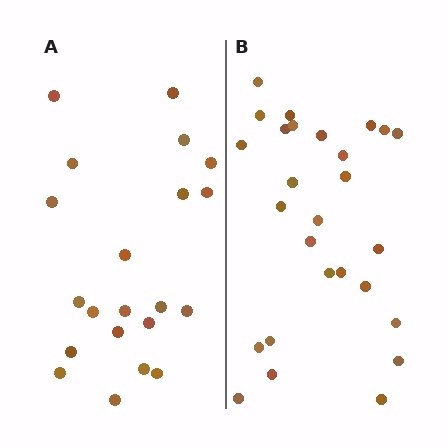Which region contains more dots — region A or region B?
Region B (the right region) has more dots.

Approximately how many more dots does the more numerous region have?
Region B has about 6 more dots than region A.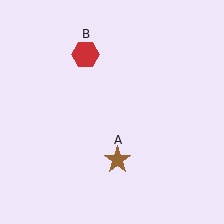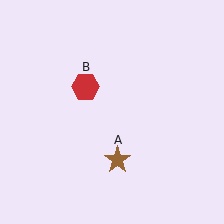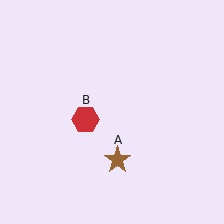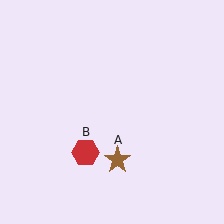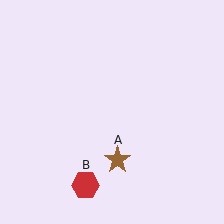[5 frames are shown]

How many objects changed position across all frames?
1 object changed position: red hexagon (object B).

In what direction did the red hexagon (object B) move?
The red hexagon (object B) moved down.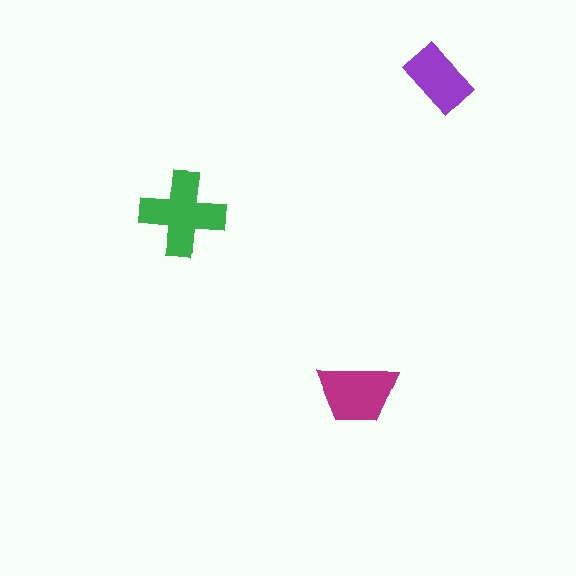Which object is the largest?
The green cross.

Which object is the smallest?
The purple rectangle.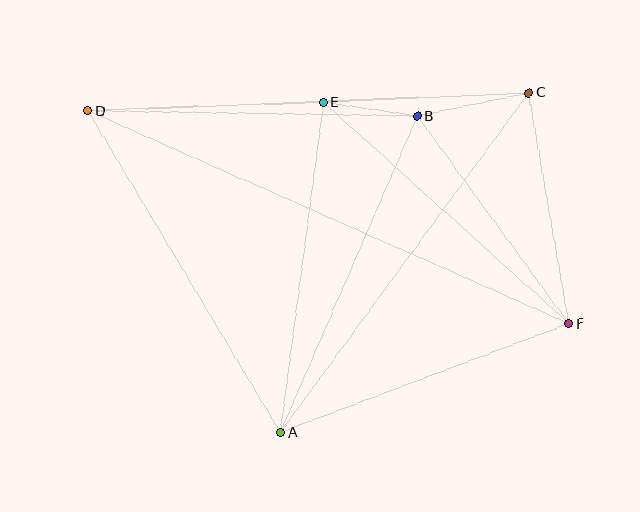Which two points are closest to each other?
Points B and E are closest to each other.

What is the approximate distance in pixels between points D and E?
The distance between D and E is approximately 236 pixels.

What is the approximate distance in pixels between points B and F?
The distance between B and F is approximately 257 pixels.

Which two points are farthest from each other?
Points D and F are farthest from each other.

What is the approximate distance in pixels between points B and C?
The distance between B and C is approximately 114 pixels.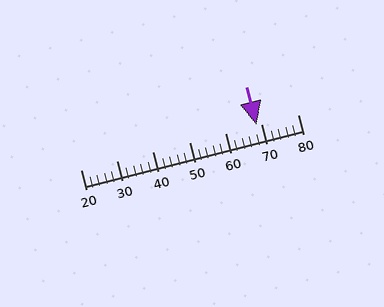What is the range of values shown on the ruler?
The ruler shows values from 20 to 80.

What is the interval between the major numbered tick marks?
The major tick marks are spaced 10 units apart.